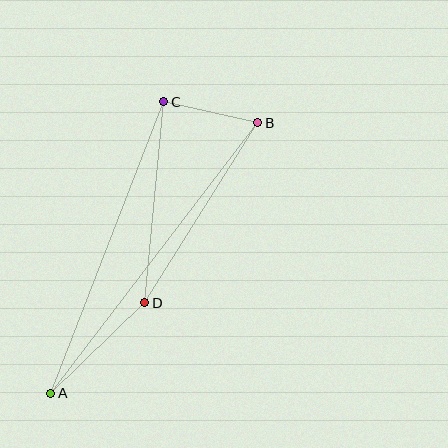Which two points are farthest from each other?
Points A and B are farthest from each other.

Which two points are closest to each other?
Points B and C are closest to each other.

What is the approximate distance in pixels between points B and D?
The distance between B and D is approximately 212 pixels.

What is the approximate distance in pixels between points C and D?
The distance between C and D is approximately 202 pixels.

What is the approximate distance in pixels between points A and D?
The distance between A and D is approximately 130 pixels.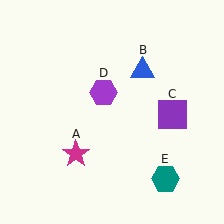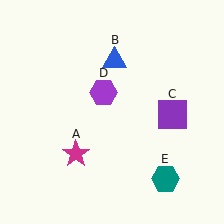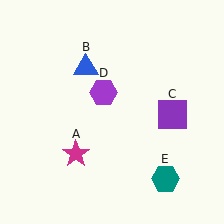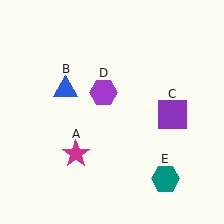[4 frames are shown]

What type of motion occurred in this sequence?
The blue triangle (object B) rotated counterclockwise around the center of the scene.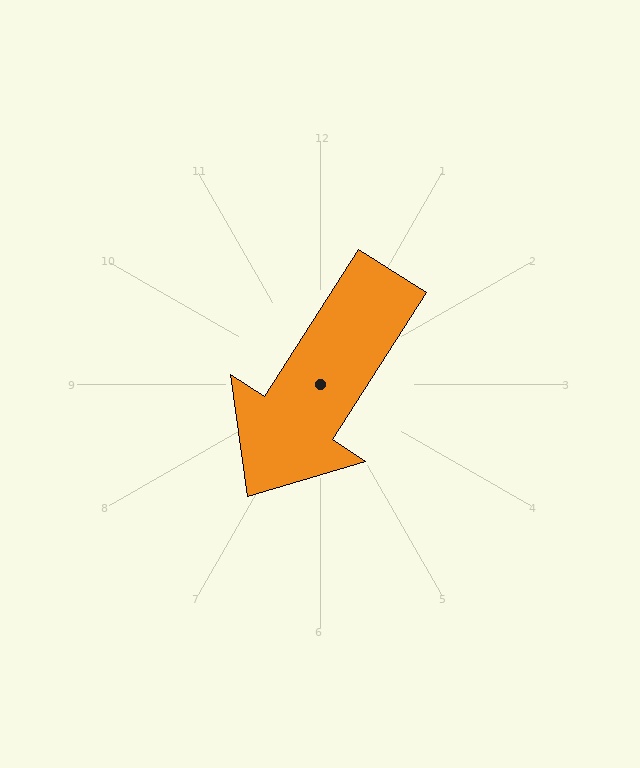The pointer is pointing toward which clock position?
Roughly 7 o'clock.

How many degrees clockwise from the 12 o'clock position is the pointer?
Approximately 213 degrees.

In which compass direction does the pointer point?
Southwest.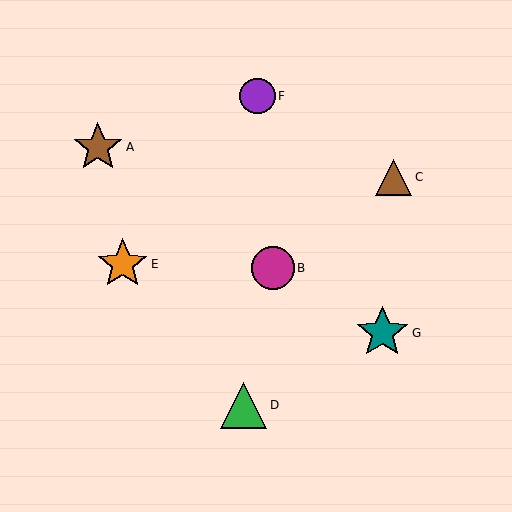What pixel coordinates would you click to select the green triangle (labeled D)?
Click at (244, 405) to select the green triangle D.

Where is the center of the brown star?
The center of the brown star is at (98, 148).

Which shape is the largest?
The teal star (labeled G) is the largest.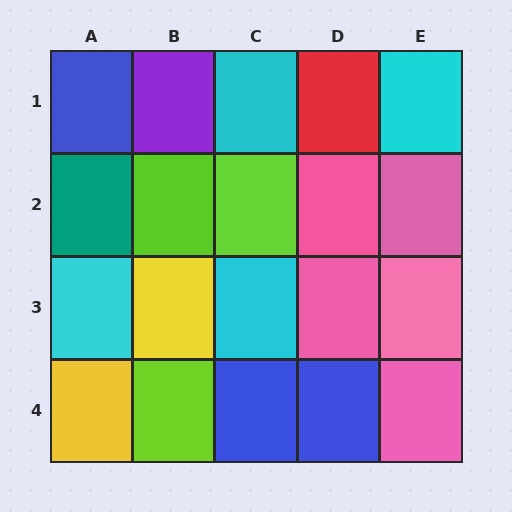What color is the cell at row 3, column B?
Yellow.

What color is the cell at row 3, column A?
Cyan.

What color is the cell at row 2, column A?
Teal.